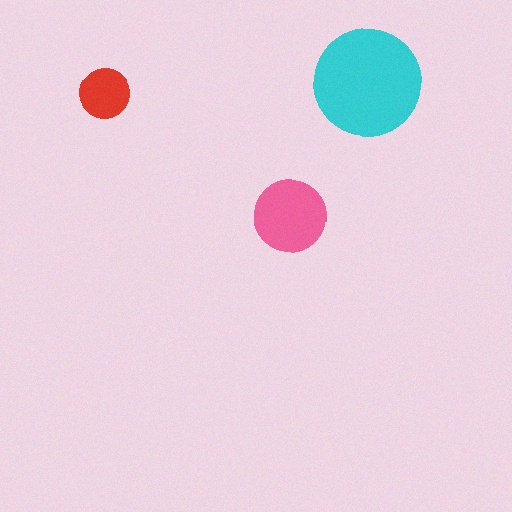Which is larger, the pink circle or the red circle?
The pink one.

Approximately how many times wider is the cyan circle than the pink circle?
About 1.5 times wider.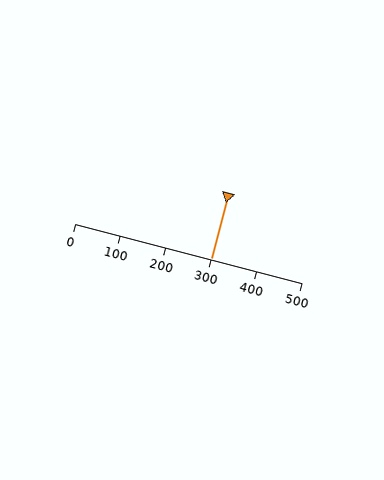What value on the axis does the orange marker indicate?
The marker indicates approximately 300.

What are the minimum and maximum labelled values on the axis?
The axis runs from 0 to 500.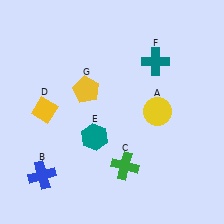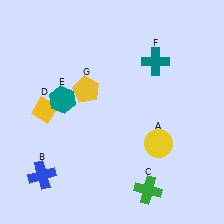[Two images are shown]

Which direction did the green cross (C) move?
The green cross (C) moved down.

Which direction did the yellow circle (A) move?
The yellow circle (A) moved down.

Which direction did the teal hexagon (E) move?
The teal hexagon (E) moved up.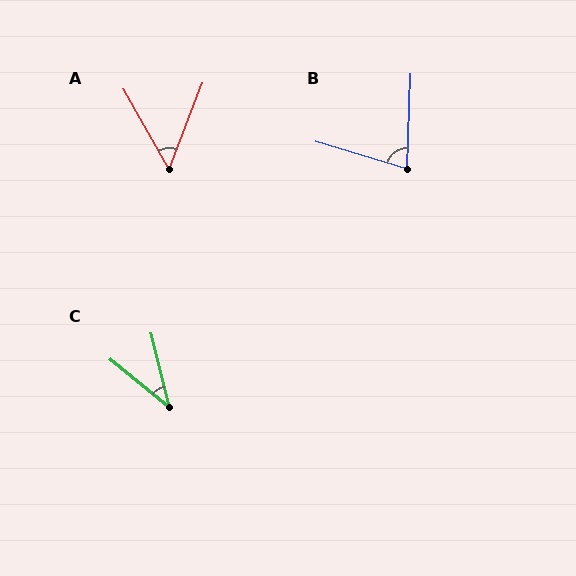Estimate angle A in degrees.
Approximately 50 degrees.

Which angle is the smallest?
C, at approximately 37 degrees.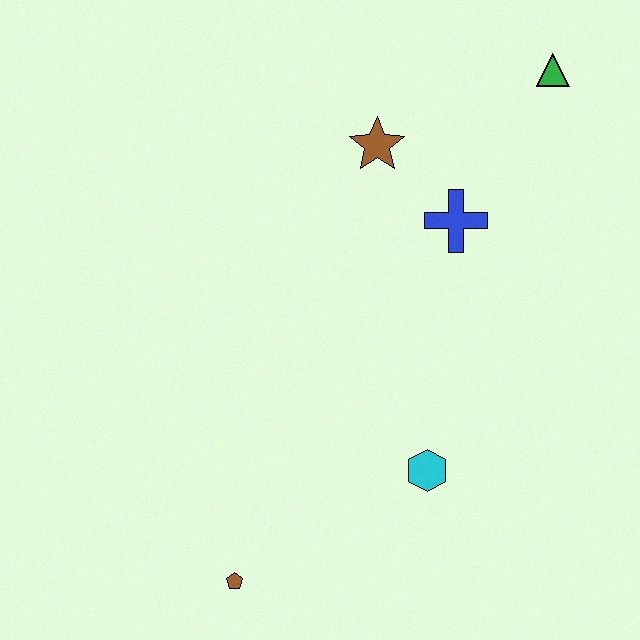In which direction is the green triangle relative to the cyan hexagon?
The green triangle is above the cyan hexagon.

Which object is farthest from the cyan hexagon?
The green triangle is farthest from the cyan hexagon.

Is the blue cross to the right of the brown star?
Yes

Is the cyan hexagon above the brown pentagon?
Yes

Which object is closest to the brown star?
The blue cross is closest to the brown star.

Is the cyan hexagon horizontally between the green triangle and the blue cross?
No